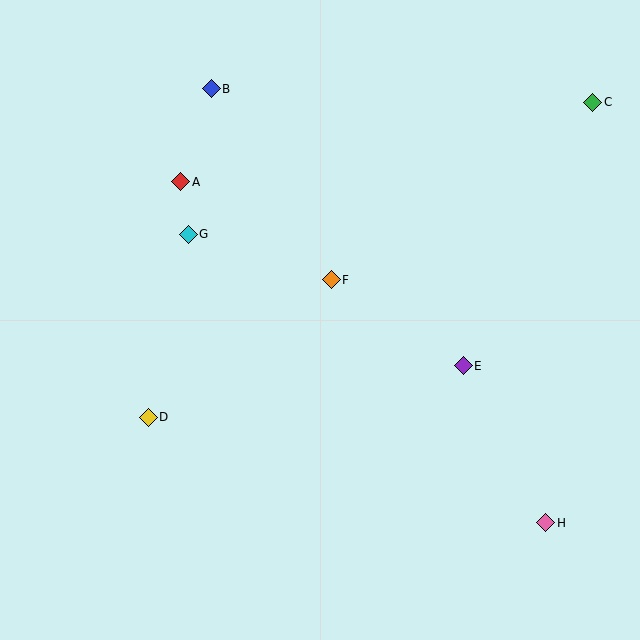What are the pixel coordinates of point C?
Point C is at (593, 102).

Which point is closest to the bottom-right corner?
Point H is closest to the bottom-right corner.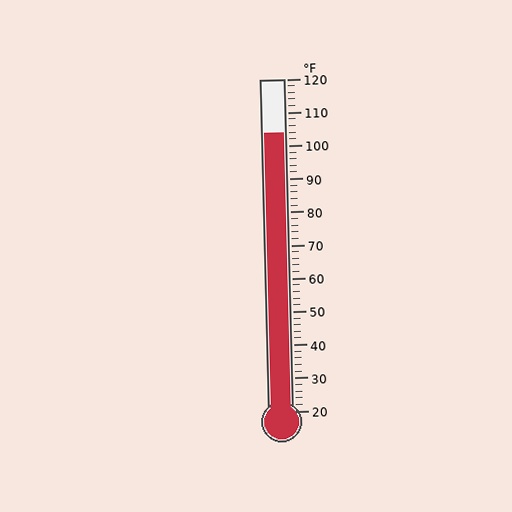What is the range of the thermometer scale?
The thermometer scale ranges from 20°F to 120°F.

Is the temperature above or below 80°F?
The temperature is above 80°F.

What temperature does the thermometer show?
The thermometer shows approximately 104°F.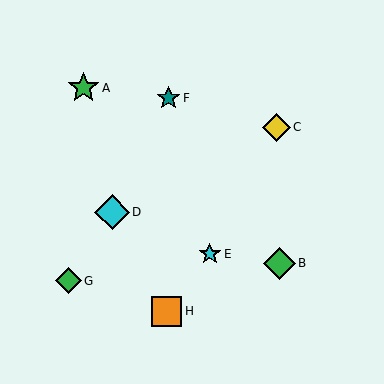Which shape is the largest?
The cyan diamond (labeled D) is the largest.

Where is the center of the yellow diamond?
The center of the yellow diamond is at (276, 127).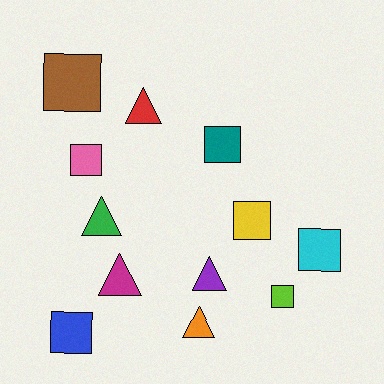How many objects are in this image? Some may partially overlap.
There are 12 objects.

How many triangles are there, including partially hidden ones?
There are 5 triangles.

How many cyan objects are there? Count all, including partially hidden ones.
There is 1 cyan object.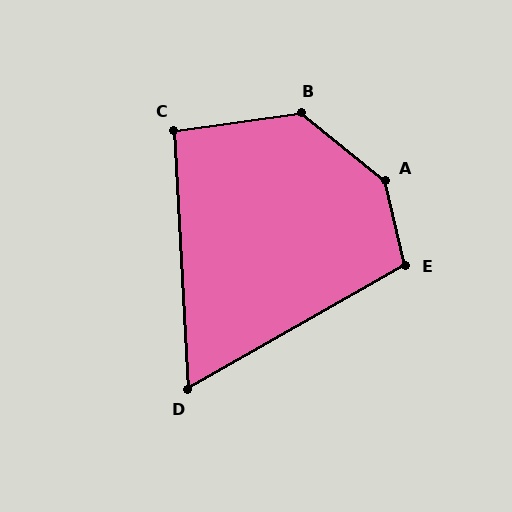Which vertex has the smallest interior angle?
D, at approximately 63 degrees.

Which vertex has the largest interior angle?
A, at approximately 142 degrees.